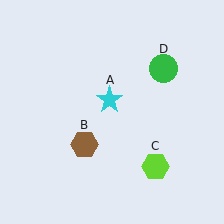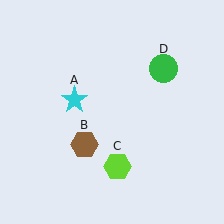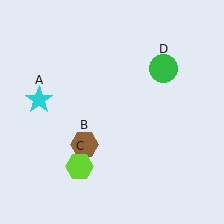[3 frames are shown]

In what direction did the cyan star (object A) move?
The cyan star (object A) moved left.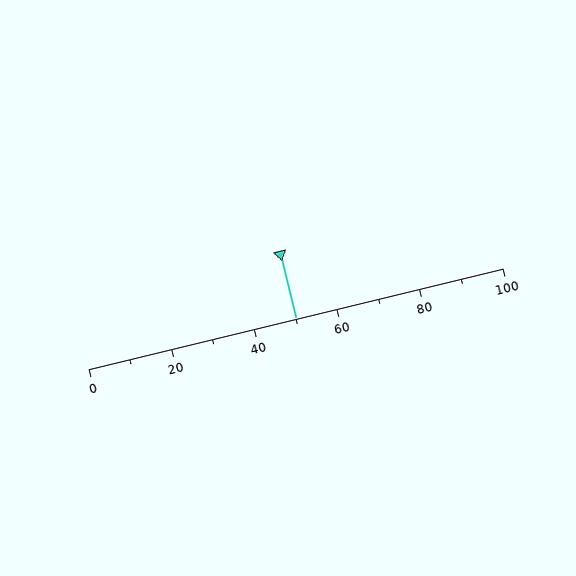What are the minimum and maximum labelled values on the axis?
The axis runs from 0 to 100.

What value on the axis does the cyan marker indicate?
The marker indicates approximately 50.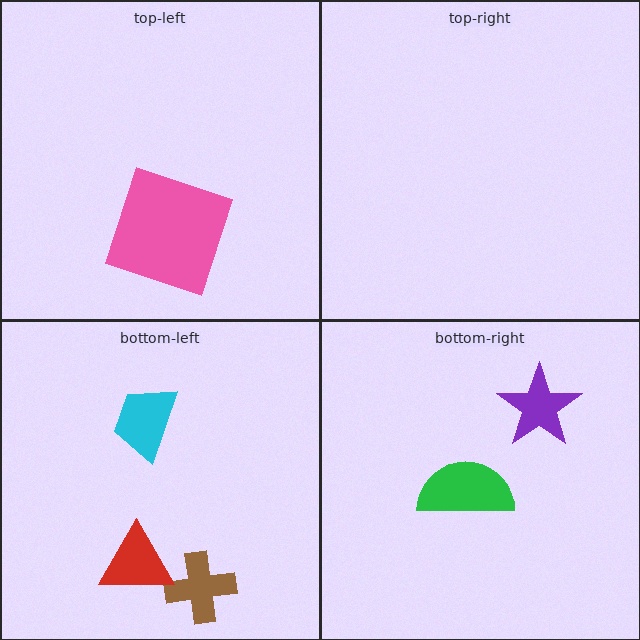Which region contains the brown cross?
The bottom-left region.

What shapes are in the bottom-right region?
The purple star, the green semicircle.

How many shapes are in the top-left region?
1.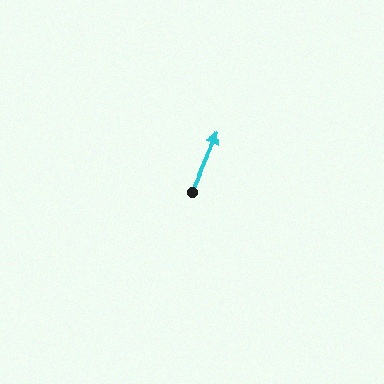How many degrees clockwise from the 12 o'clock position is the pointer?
Approximately 24 degrees.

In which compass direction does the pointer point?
Northeast.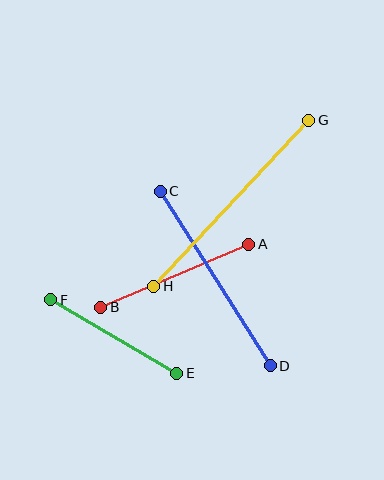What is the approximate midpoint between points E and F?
The midpoint is at approximately (114, 337) pixels.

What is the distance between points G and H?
The distance is approximately 227 pixels.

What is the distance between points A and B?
The distance is approximately 161 pixels.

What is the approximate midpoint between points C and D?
The midpoint is at approximately (215, 278) pixels.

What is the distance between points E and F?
The distance is approximately 146 pixels.